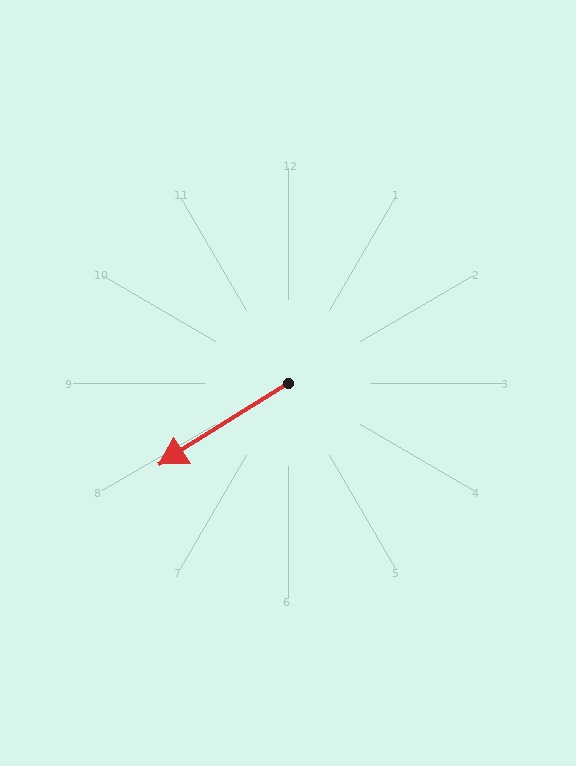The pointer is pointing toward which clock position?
Roughly 8 o'clock.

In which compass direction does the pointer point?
Southwest.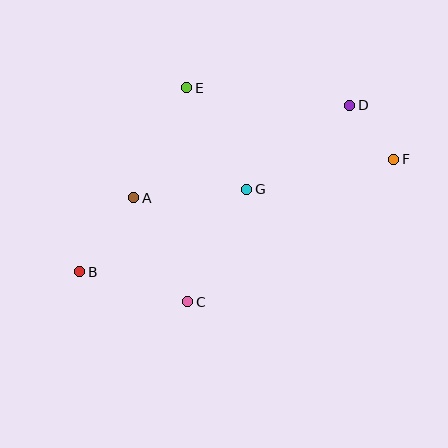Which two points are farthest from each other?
Points B and F are farthest from each other.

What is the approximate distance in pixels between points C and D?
The distance between C and D is approximately 254 pixels.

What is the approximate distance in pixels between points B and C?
The distance between B and C is approximately 112 pixels.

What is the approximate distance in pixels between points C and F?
The distance between C and F is approximately 250 pixels.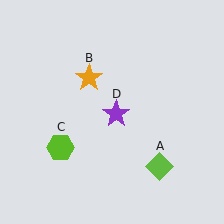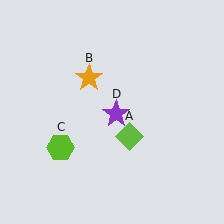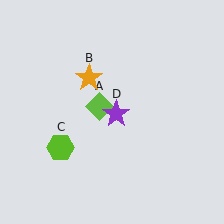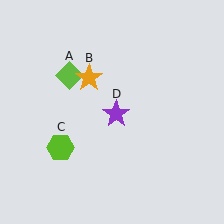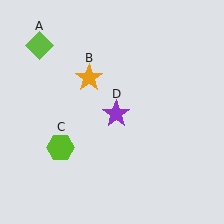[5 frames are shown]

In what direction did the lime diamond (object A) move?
The lime diamond (object A) moved up and to the left.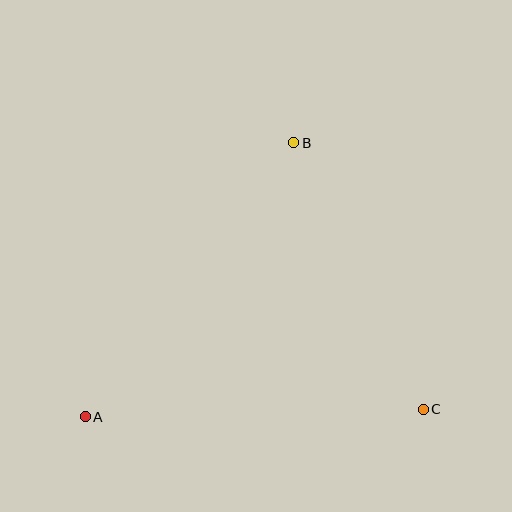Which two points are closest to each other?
Points B and C are closest to each other.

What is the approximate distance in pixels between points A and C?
The distance between A and C is approximately 338 pixels.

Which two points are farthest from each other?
Points A and B are farthest from each other.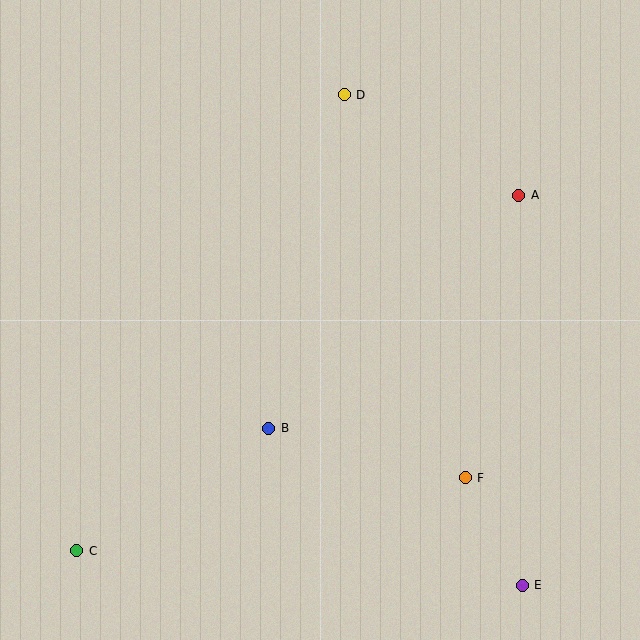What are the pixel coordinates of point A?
Point A is at (519, 195).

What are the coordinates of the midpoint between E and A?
The midpoint between E and A is at (520, 390).